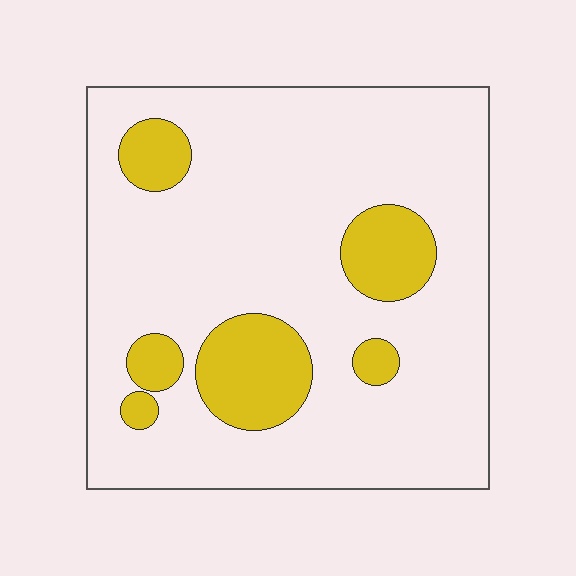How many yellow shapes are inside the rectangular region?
6.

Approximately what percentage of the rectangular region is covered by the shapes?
Approximately 15%.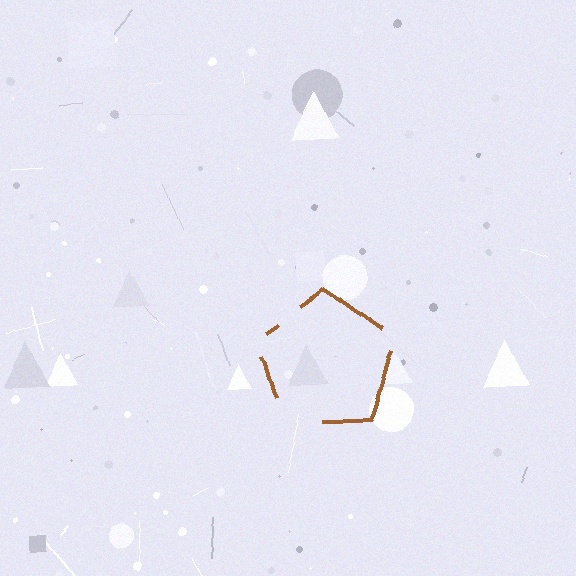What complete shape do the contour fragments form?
The contour fragments form a pentagon.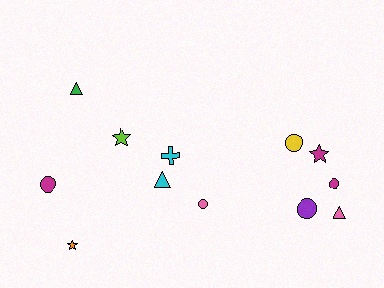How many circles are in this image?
There are 5 circles.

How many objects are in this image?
There are 12 objects.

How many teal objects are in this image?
There are no teal objects.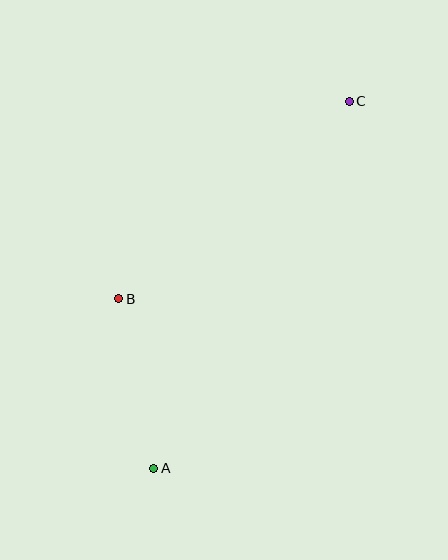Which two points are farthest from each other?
Points A and C are farthest from each other.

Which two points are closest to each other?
Points A and B are closest to each other.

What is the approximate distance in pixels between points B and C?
The distance between B and C is approximately 304 pixels.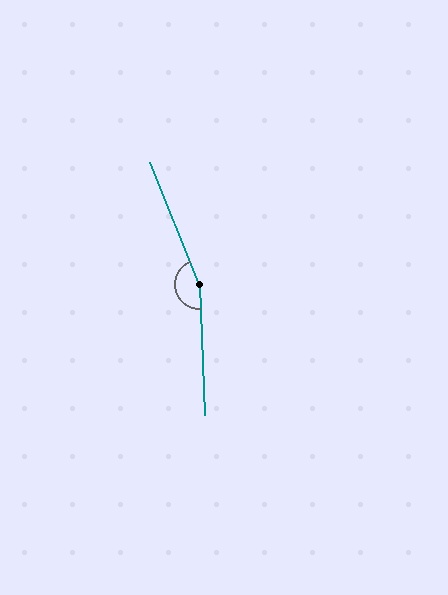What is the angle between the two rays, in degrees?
Approximately 160 degrees.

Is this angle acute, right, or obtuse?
It is obtuse.